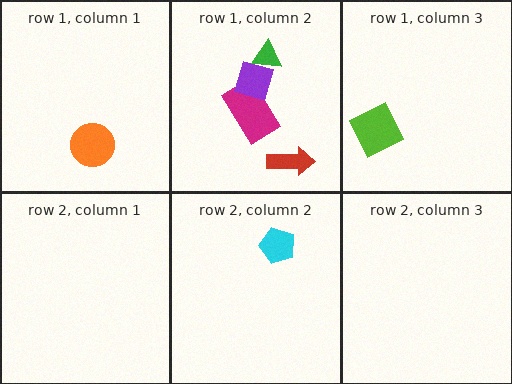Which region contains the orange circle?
The row 1, column 1 region.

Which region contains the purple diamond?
The row 1, column 2 region.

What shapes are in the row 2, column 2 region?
The cyan pentagon.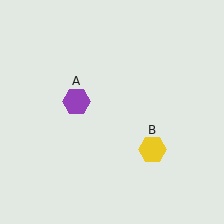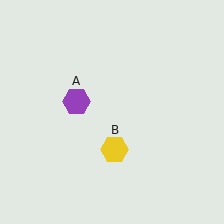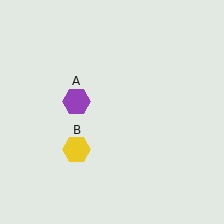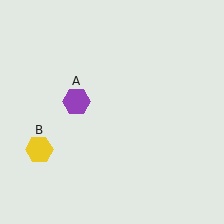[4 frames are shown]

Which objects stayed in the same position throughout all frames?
Purple hexagon (object A) remained stationary.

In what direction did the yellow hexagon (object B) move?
The yellow hexagon (object B) moved left.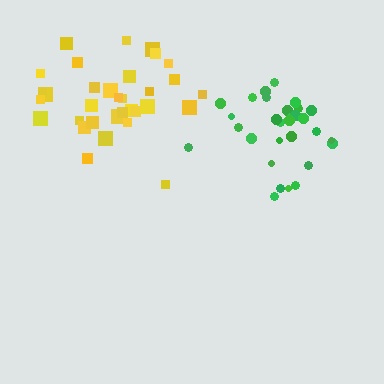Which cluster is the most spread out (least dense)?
Yellow.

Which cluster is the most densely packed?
Green.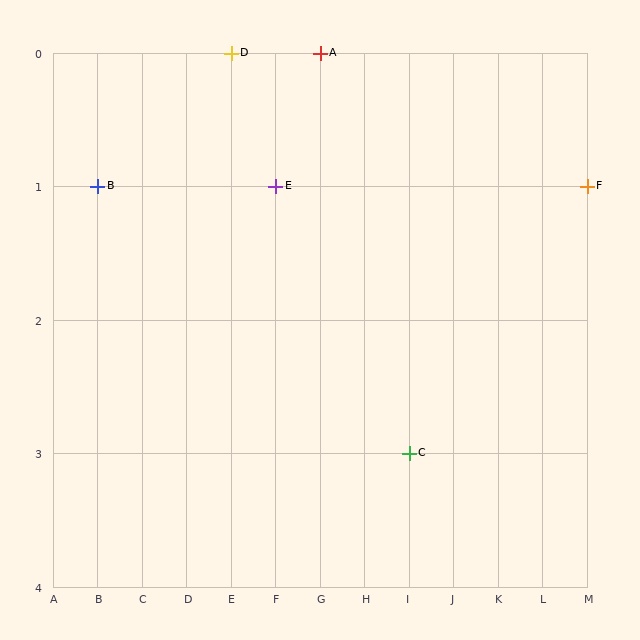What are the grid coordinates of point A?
Point A is at grid coordinates (G, 0).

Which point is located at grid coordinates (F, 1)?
Point E is at (F, 1).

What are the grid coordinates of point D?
Point D is at grid coordinates (E, 0).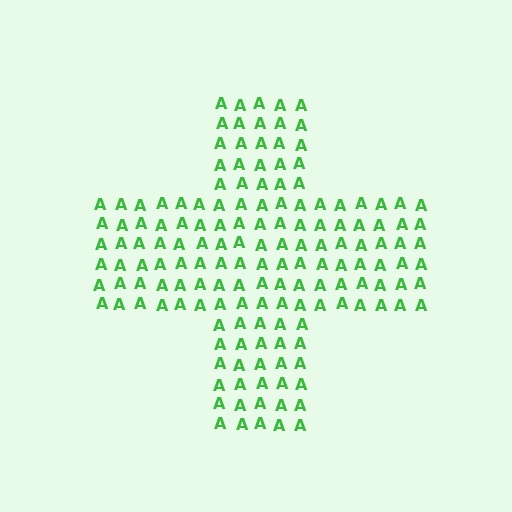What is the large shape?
The large shape is a cross.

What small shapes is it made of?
It is made of small letter A's.